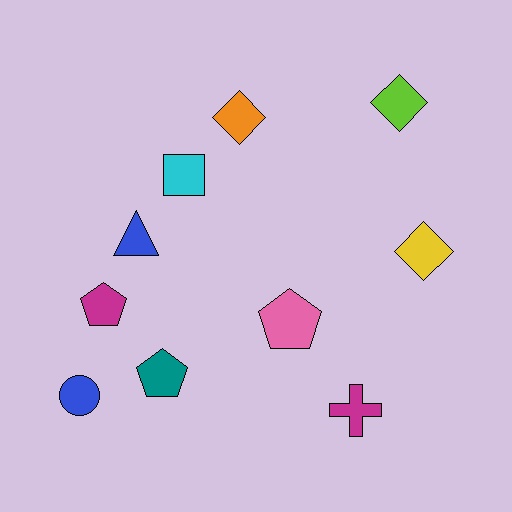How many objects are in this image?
There are 10 objects.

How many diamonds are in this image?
There are 3 diamonds.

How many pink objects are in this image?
There is 1 pink object.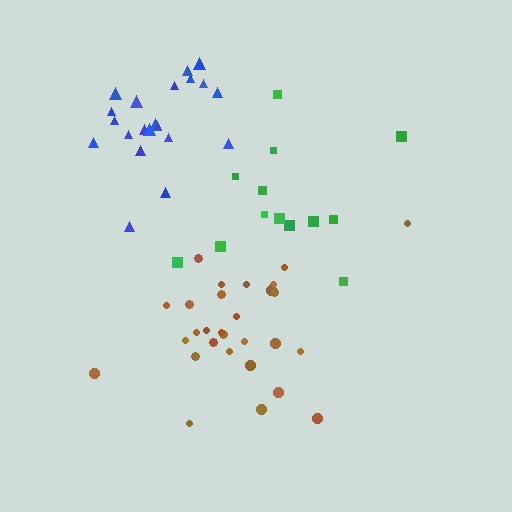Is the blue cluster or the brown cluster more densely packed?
Blue.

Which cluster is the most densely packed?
Blue.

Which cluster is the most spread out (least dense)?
Green.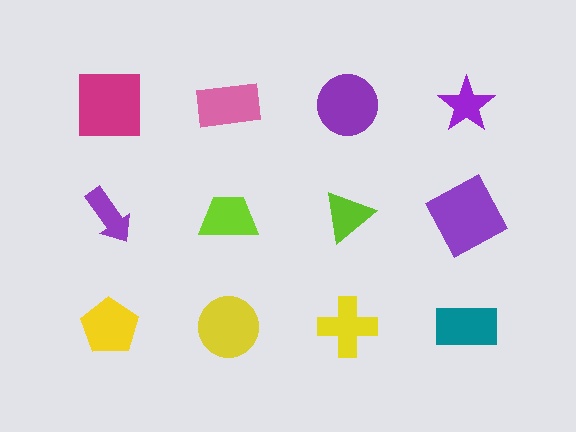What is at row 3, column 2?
A yellow circle.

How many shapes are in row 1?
4 shapes.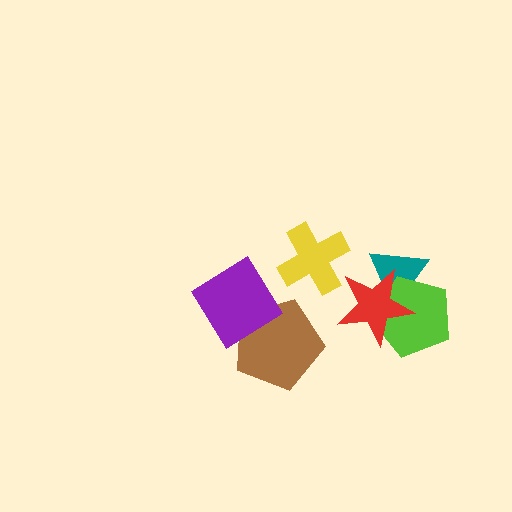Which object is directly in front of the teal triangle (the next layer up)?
The lime pentagon is directly in front of the teal triangle.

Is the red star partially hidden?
No, no other shape covers it.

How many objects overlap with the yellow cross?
0 objects overlap with the yellow cross.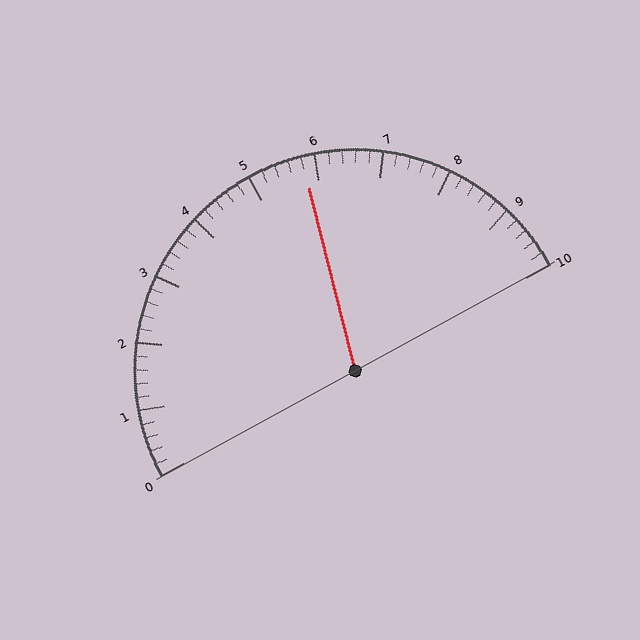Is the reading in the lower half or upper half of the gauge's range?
The reading is in the upper half of the range (0 to 10).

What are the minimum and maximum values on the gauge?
The gauge ranges from 0 to 10.